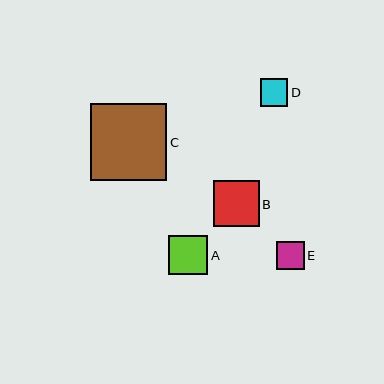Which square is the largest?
Square C is the largest with a size of approximately 77 pixels.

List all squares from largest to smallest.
From largest to smallest: C, B, A, E, D.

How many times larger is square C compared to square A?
Square C is approximately 2.0 times the size of square A.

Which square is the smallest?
Square D is the smallest with a size of approximately 27 pixels.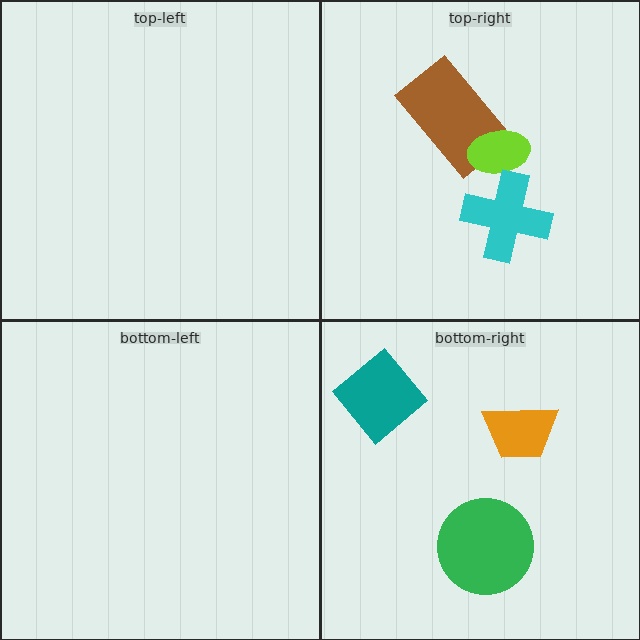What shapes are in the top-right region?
The brown rectangle, the lime ellipse, the cyan cross.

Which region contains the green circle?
The bottom-right region.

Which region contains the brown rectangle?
The top-right region.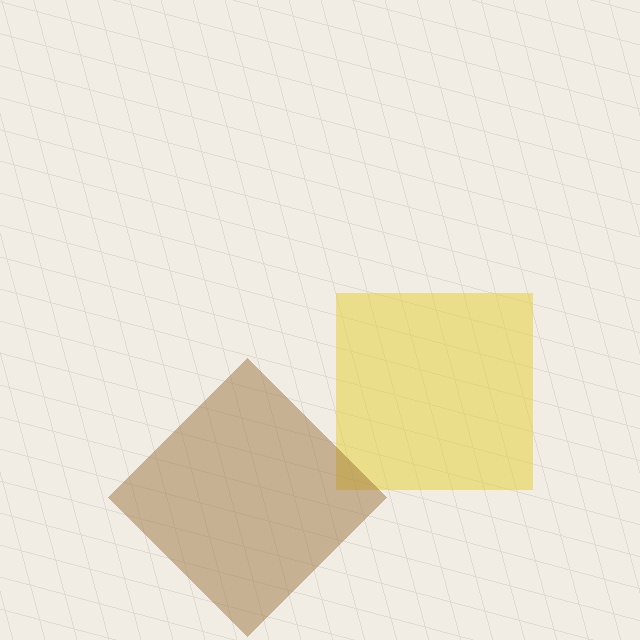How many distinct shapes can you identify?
There are 2 distinct shapes: a yellow square, a brown diamond.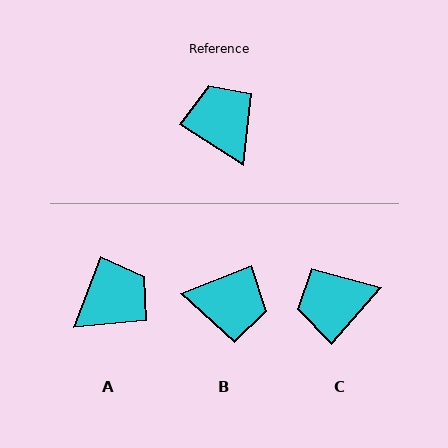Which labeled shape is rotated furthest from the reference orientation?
B, about 126 degrees away.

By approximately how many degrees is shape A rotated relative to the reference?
Approximately 78 degrees clockwise.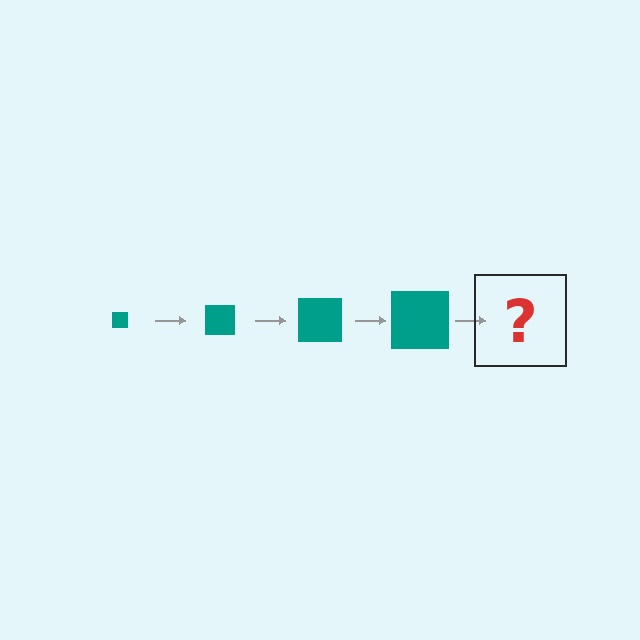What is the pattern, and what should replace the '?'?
The pattern is that the square gets progressively larger each step. The '?' should be a teal square, larger than the previous one.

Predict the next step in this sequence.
The next step is a teal square, larger than the previous one.